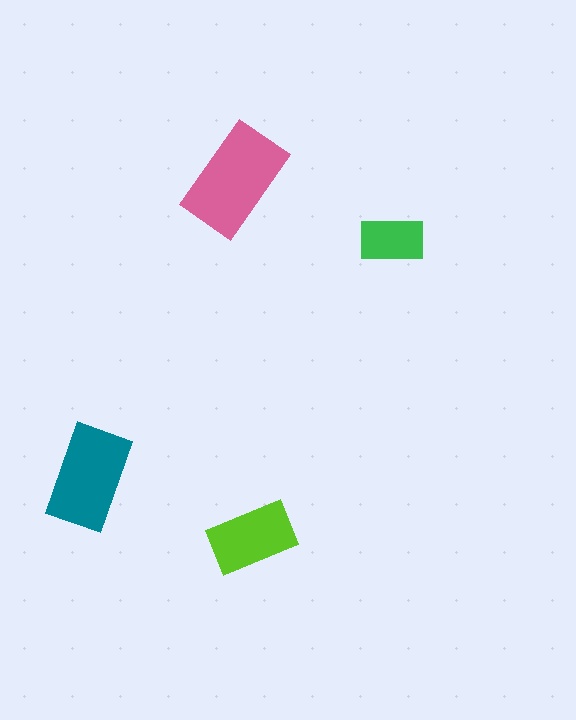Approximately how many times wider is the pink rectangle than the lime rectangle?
About 1.5 times wider.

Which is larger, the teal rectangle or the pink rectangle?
The pink one.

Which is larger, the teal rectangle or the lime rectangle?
The teal one.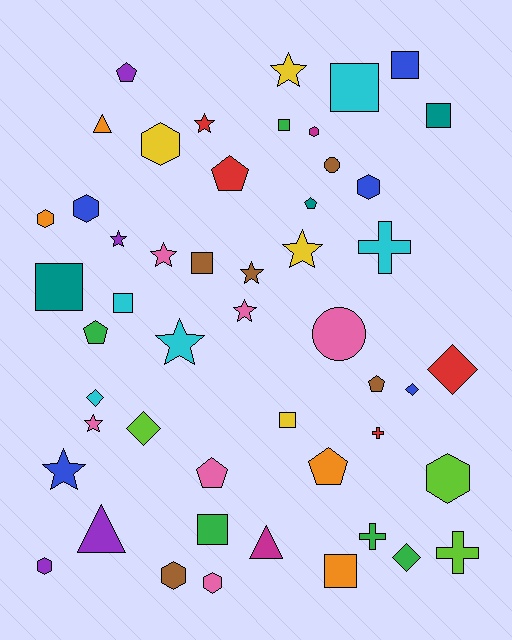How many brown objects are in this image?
There are 5 brown objects.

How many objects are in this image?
There are 50 objects.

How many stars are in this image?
There are 10 stars.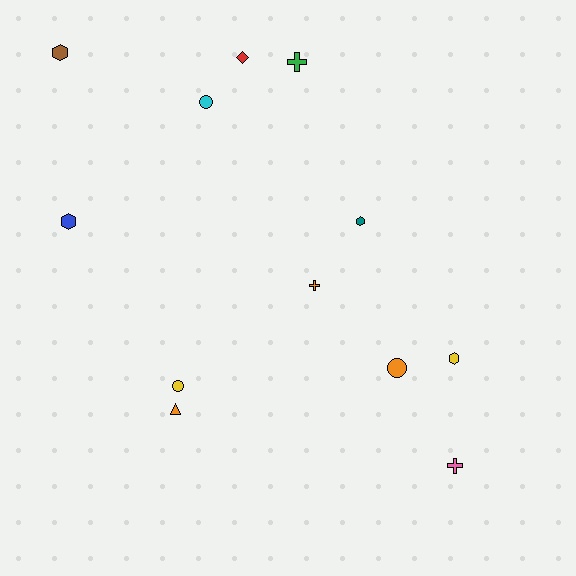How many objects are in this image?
There are 12 objects.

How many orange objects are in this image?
There are 3 orange objects.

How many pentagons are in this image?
There are no pentagons.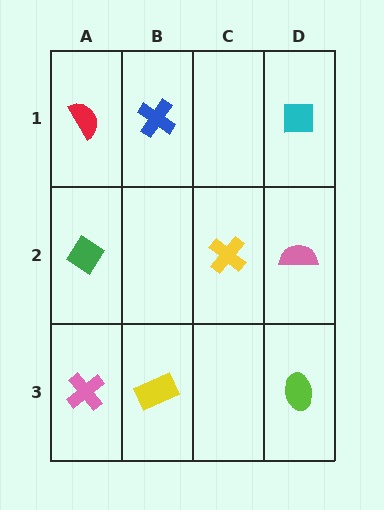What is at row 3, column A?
A pink cross.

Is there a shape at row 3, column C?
No, that cell is empty.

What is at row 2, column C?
A yellow cross.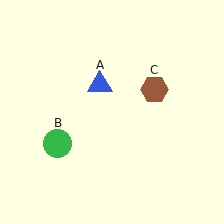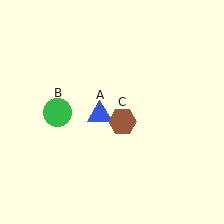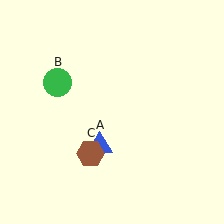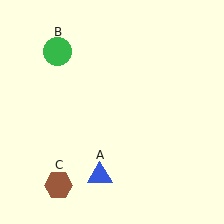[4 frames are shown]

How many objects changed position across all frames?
3 objects changed position: blue triangle (object A), green circle (object B), brown hexagon (object C).